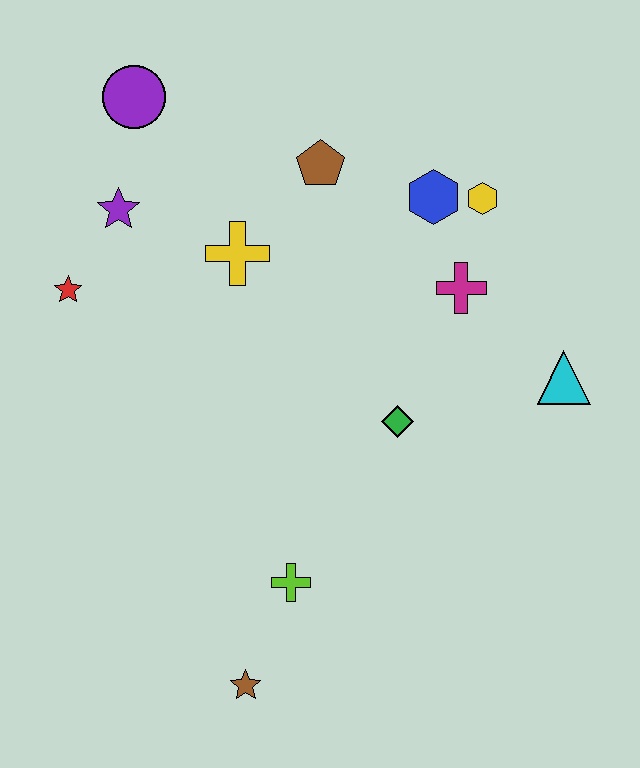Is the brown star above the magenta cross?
No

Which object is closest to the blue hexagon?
The yellow hexagon is closest to the blue hexagon.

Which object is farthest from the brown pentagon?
The brown star is farthest from the brown pentagon.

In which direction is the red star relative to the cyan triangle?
The red star is to the left of the cyan triangle.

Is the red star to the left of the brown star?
Yes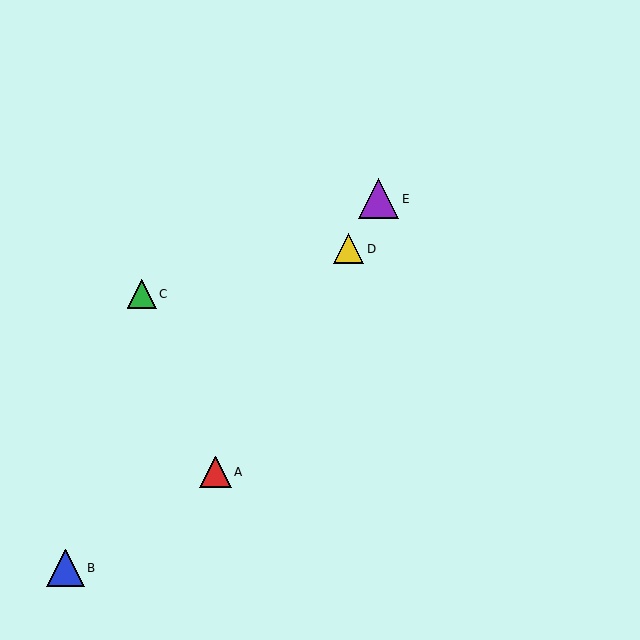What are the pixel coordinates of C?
Object C is at (142, 294).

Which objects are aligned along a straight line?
Objects A, D, E are aligned along a straight line.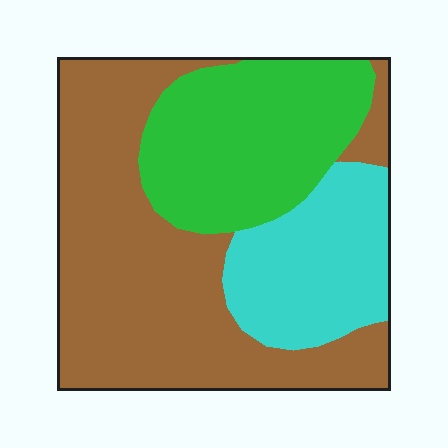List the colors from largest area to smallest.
From largest to smallest: brown, green, cyan.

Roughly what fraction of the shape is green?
Green takes up between a sixth and a third of the shape.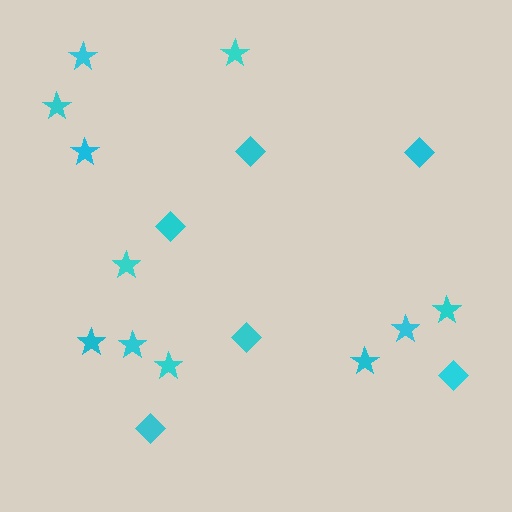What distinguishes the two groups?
There are 2 groups: one group of diamonds (6) and one group of stars (11).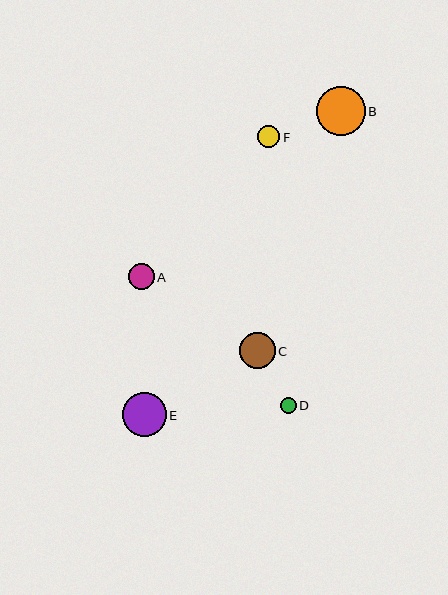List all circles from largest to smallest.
From largest to smallest: B, E, C, A, F, D.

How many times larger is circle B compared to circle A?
Circle B is approximately 1.9 times the size of circle A.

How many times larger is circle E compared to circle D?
Circle E is approximately 2.7 times the size of circle D.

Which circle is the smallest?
Circle D is the smallest with a size of approximately 16 pixels.